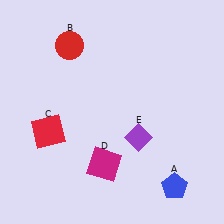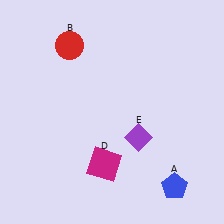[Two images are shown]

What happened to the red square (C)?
The red square (C) was removed in Image 2. It was in the bottom-left area of Image 1.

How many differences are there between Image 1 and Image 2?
There is 1 difference between the two images.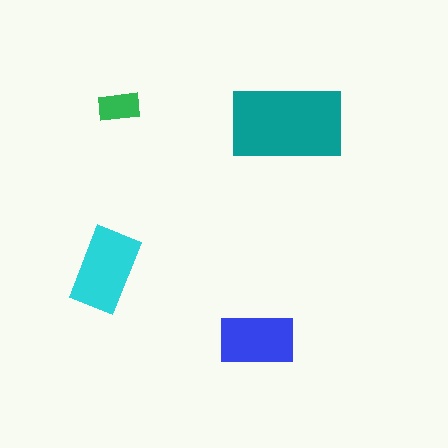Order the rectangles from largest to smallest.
the teal one, the cyan one, the blue one, the green one.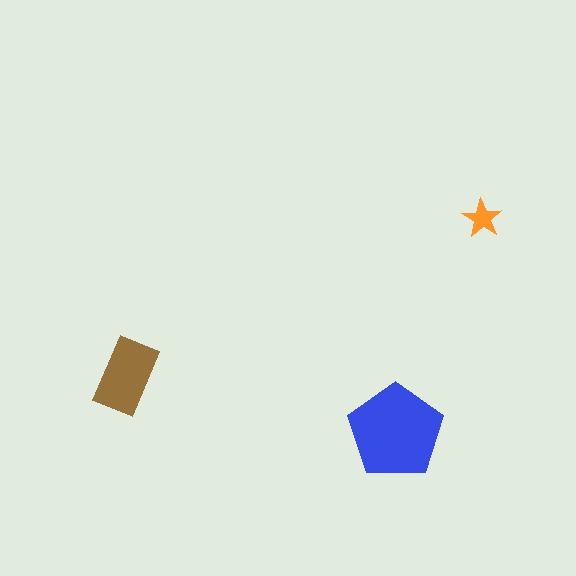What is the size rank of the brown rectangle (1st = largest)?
2nd.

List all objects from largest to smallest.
The blue pentagon, the brown rectangle, the orange star.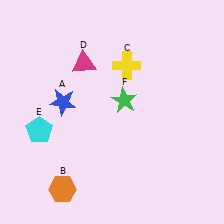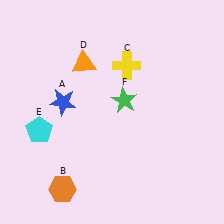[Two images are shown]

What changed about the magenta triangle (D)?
In Image 1, D is magenta. In Image 2, it changed to orange.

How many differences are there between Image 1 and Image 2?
There is 1 difference between the two images.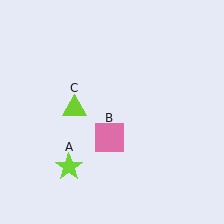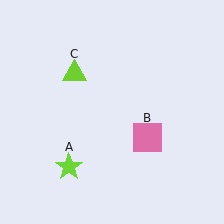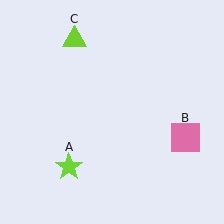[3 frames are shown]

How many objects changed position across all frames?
2 objects changed position: pink square (object B), lime triangle (object C).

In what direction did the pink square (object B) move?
The pink square (object B) moved right.